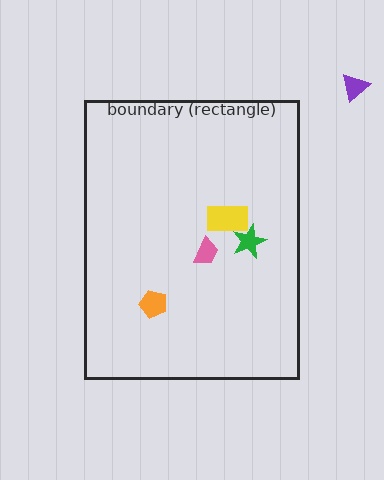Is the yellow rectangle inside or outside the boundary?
Inside.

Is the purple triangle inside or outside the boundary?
Outside.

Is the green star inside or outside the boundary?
Inside.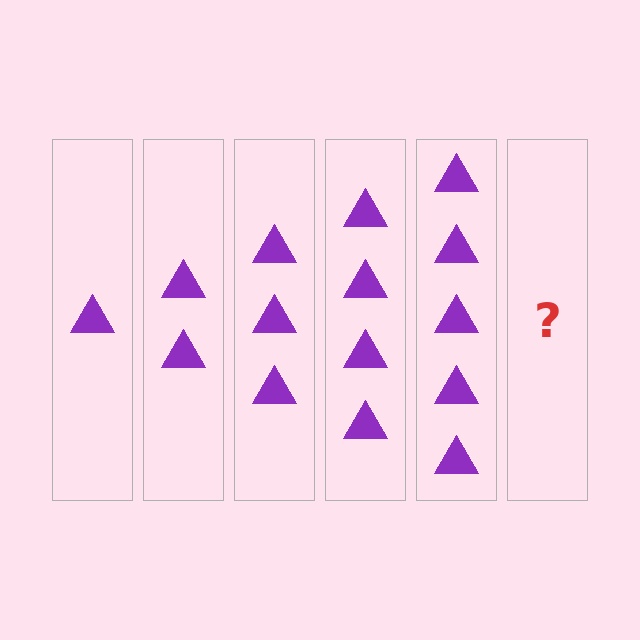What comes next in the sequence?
The next element should be 6 triangles.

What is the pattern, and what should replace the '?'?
The pattern is that each step adds one more triangle. The '?' should be 6 triangles.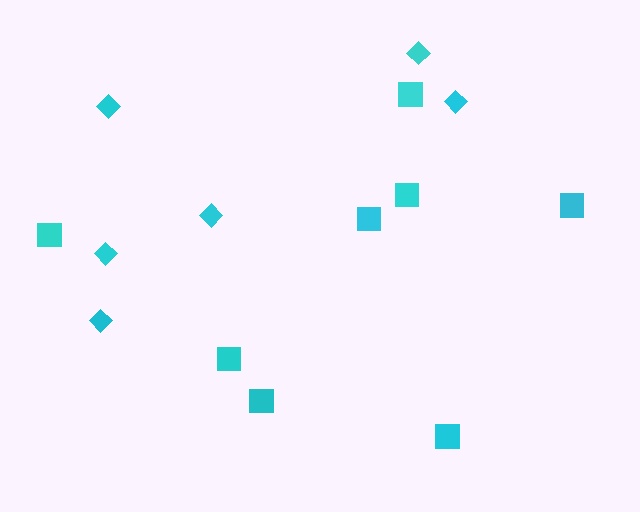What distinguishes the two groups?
There are 2 groups: one group of squares (8) and one group of diamonds (6).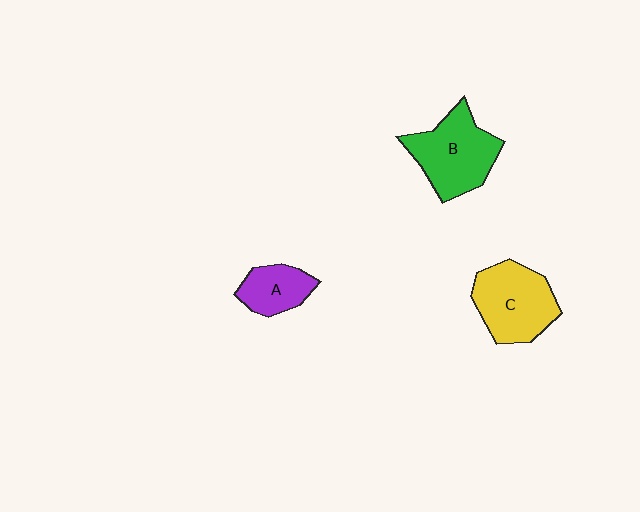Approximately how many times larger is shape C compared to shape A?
Approximately 1.8 times.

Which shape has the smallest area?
Shape A (purple).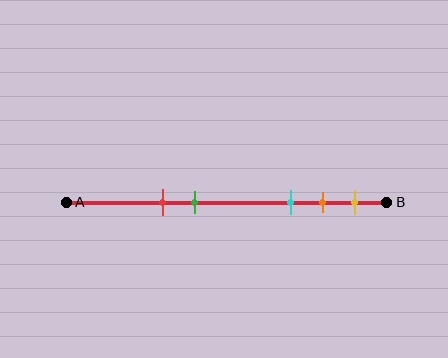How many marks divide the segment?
There are 5 marks dividing the segment.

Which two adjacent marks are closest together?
The orange and yellow marks are the closest adjacent pair.